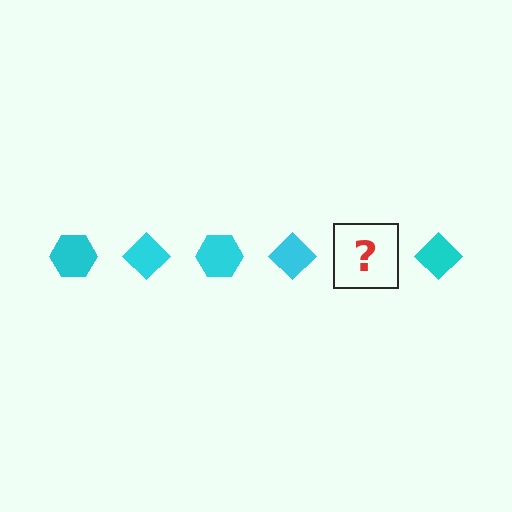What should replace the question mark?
The question mark should be replaced with a cyan hexagon.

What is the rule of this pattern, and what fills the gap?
The rule is that the pattern cycles through hexagon, diamond shapes in cyan. The gap should be filled with a cyan hexagon.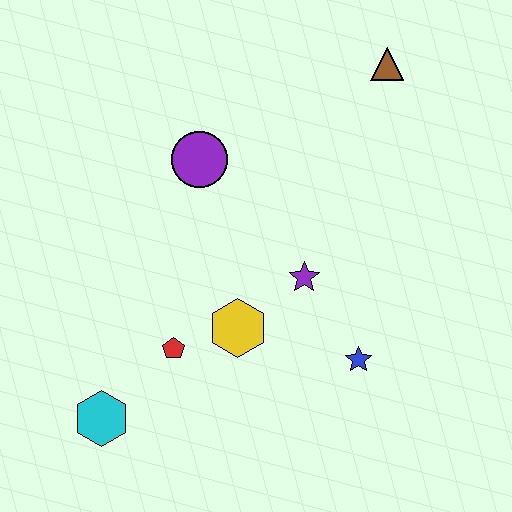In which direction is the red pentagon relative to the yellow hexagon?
The red pentagon is to the left of the yellow hexagon.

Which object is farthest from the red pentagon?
The brown triangle is farthest from the red pentagon.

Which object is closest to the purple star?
The yellow hexagon is closest to the purple star.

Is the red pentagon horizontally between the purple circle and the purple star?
No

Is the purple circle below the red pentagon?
No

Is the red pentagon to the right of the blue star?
No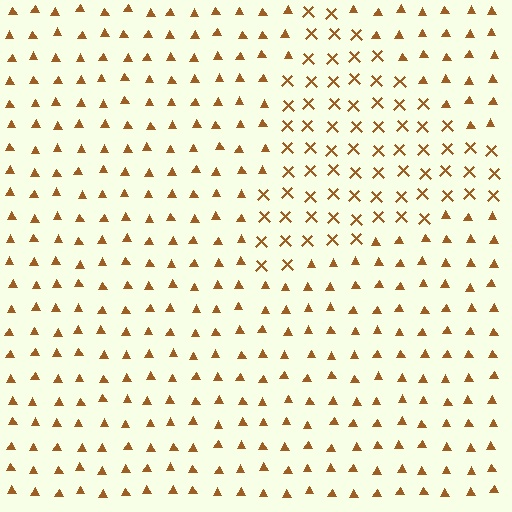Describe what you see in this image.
The image is filled with small brown elements arranged in a uniform grid. A triangle-shaped region contains X marks, while the surrounding area contains triangles. The boundary is defined purely by the change in element shape.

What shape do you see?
I see a triangle.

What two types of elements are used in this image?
The image uses X marks inside the triangle region and triangles outside it.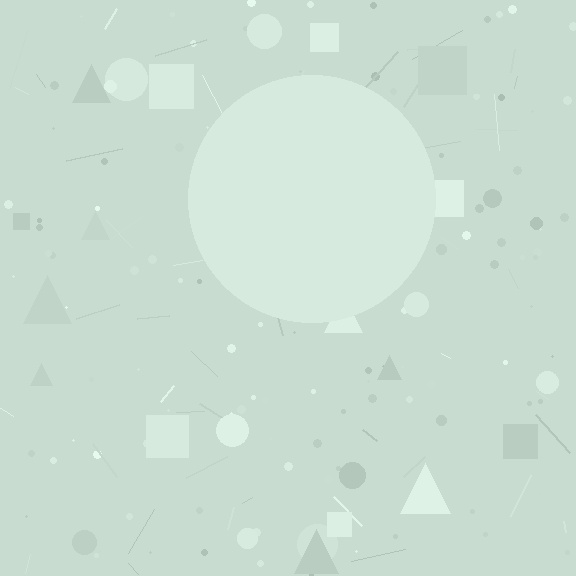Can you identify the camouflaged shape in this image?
The camouflaged shape is a circle.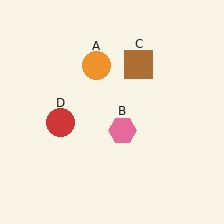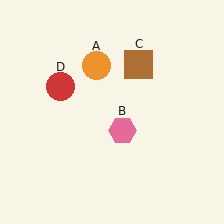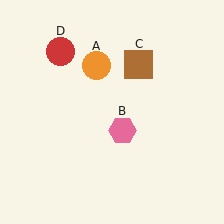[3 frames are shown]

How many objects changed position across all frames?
1 object changed position: red circle (object D).